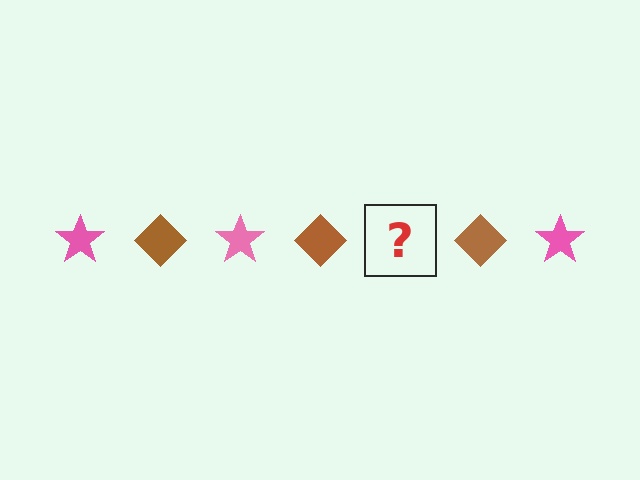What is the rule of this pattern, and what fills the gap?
The rule is that the pattern alternates between pink star and brown diamond. The gap should be filled with a pink star.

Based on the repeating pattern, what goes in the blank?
The blank should be a pink star.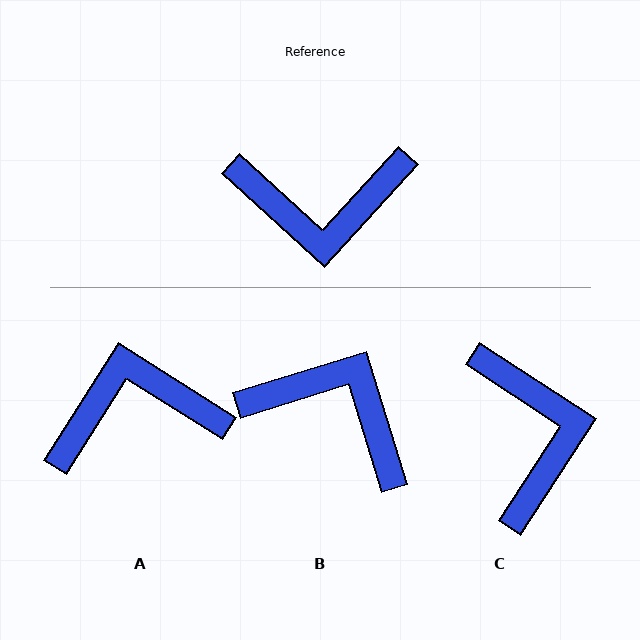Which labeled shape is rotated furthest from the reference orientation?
A, about 170 degrees away.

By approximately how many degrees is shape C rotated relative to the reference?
Approximately 99 degrees counter-clockwise.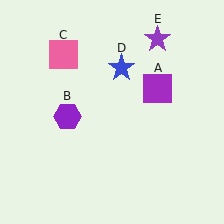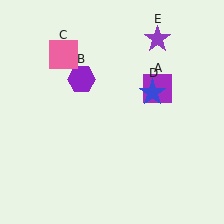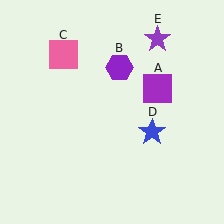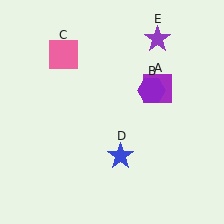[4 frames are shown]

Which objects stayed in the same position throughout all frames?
Purple square (object A) and pink square (object C) and purple star (object E) remained stationary.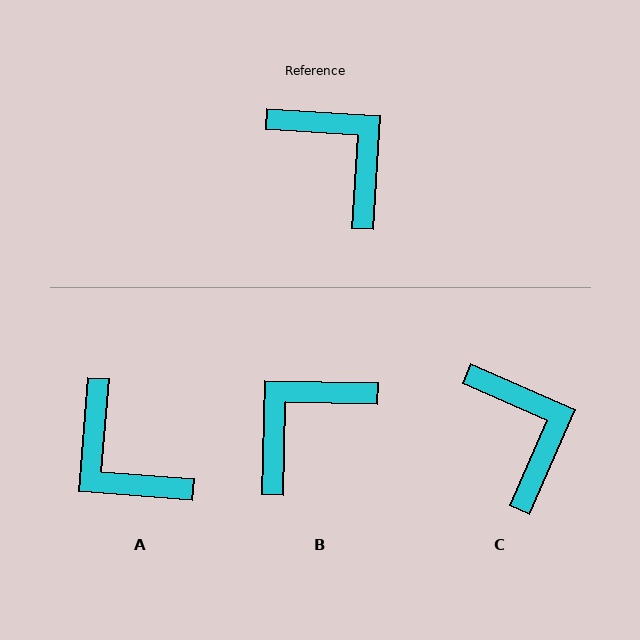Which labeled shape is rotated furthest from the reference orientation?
A, about 179 degrees away.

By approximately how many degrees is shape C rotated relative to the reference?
Approximately 20 degrees clockwise.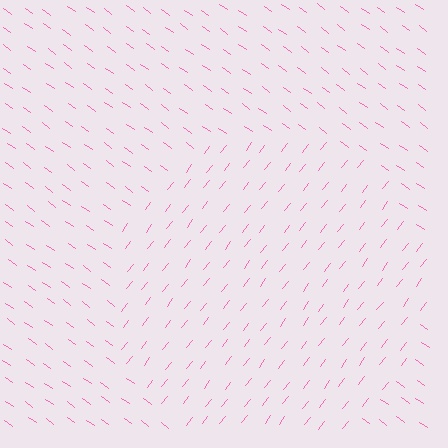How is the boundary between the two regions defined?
The boundary is defined purely by a change in line orientation (approximately 88 degrees difference). All lines are the same color and thickness.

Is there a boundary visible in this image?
Yes, there is a texture boundary formed by a change in line orientation.